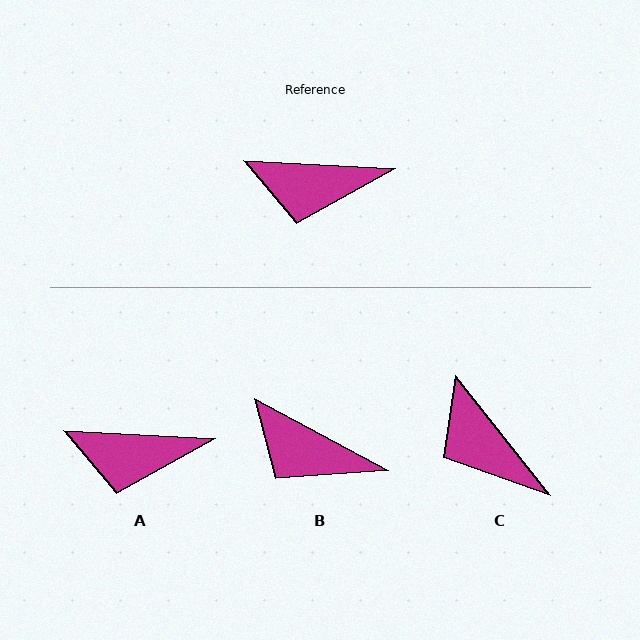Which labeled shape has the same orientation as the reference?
A.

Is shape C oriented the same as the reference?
No, it is off by about 48 degrees.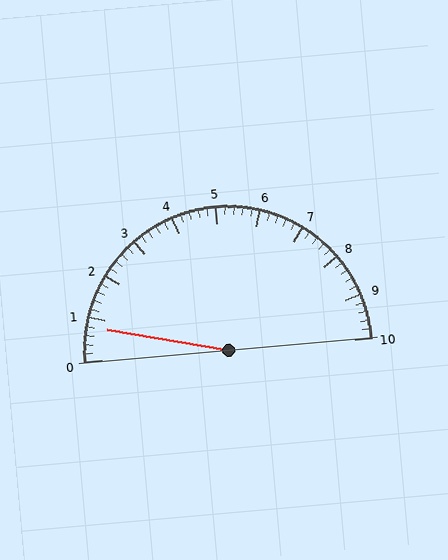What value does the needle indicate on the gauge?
The needle indicates approximately 0.8.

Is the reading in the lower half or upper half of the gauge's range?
The reading is in the lower half of the range (0 to 10).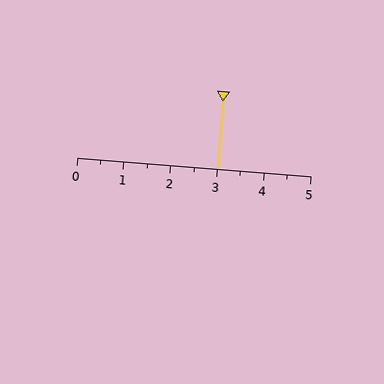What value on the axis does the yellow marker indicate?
The marker indicates approximately 3.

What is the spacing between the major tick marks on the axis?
The major ticks are spaced 1 apart.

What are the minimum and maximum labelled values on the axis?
The axis runs from 0 to 5.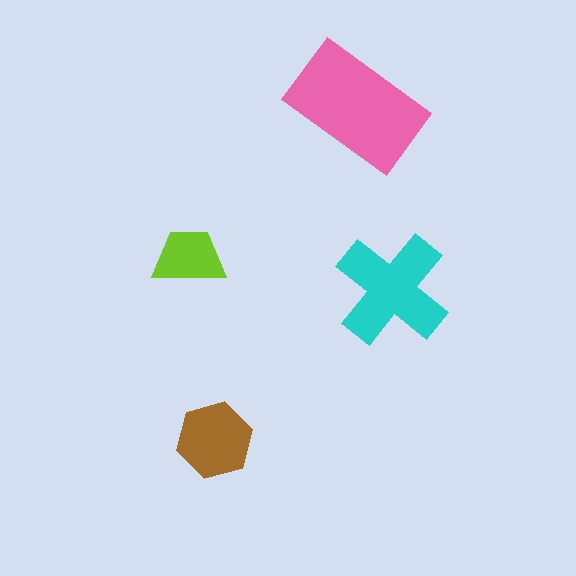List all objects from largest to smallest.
The pink rectangle, the cyan cross, the brown hexagon, the lime trapezoid.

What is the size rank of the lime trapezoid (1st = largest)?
4th.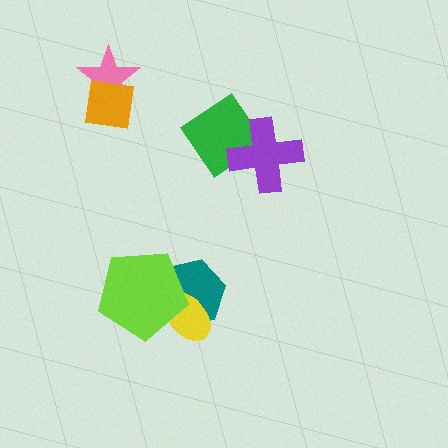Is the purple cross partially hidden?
No, no other shape covers it.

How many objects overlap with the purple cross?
1 object overlaps with the purple cross.